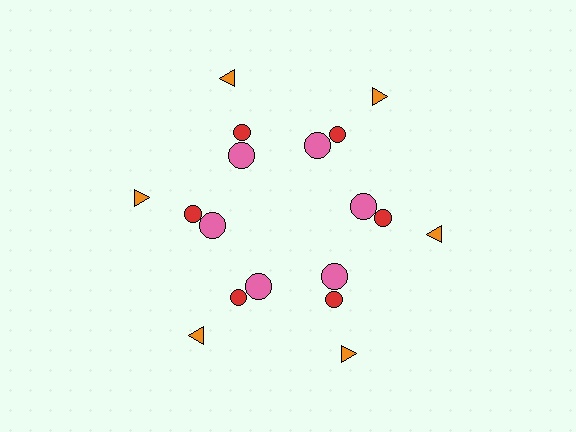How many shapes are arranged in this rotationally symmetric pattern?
There are 18 shapes, arranged in 6 groups of 3.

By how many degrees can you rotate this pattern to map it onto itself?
The pattern maps onto itself every 60 degrees of rotation.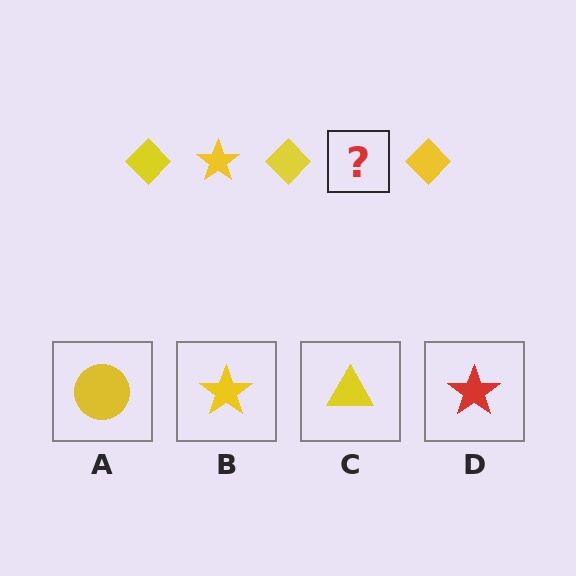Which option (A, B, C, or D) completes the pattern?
B.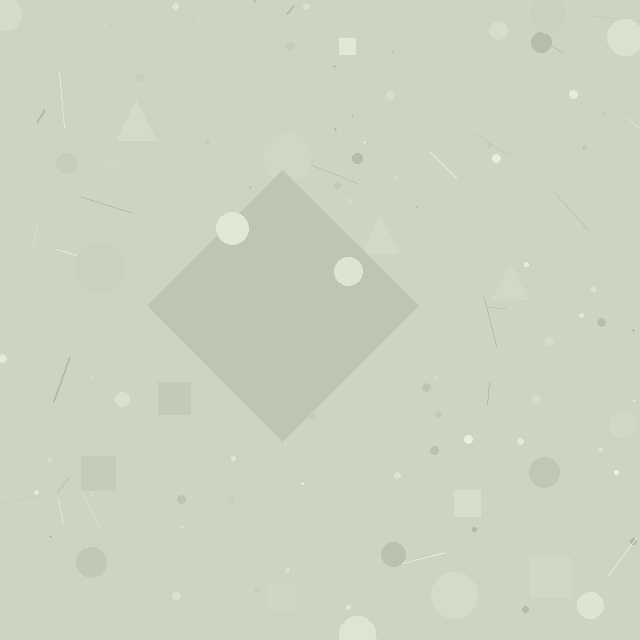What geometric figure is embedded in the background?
A diamond is embedded in the background.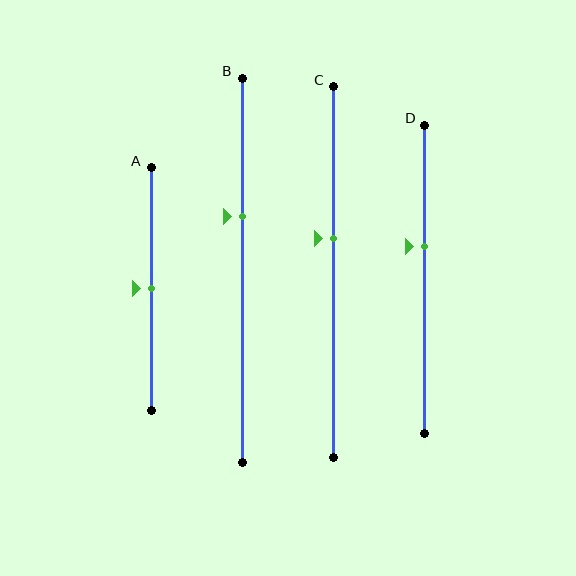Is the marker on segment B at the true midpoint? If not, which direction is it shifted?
No, the marker on segment B is shifted upward by about 14% of the segment length.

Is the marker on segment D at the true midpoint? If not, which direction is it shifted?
No, the marker on segment D is shifted upward by about 11% of the segment length.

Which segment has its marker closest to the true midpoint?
Segment A has its marker closest to the true midpoint.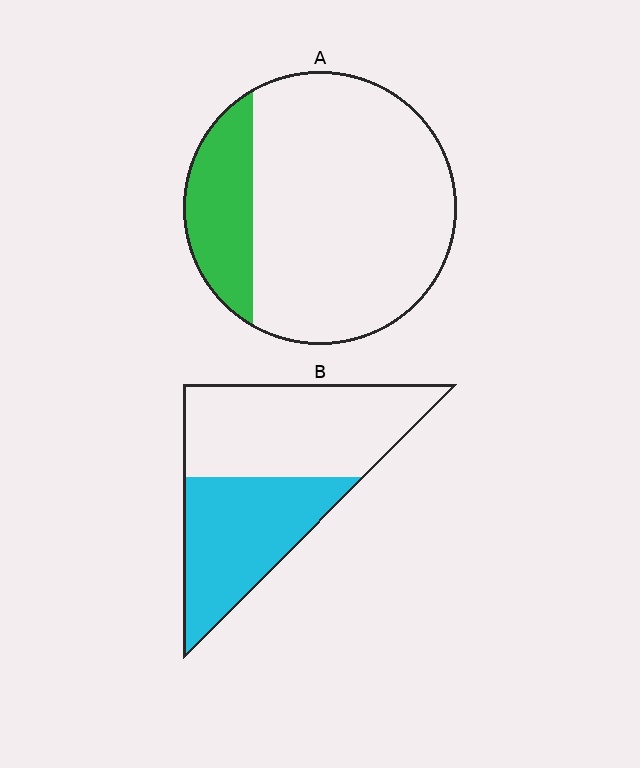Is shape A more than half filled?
No.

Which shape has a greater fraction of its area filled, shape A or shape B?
Shape B.